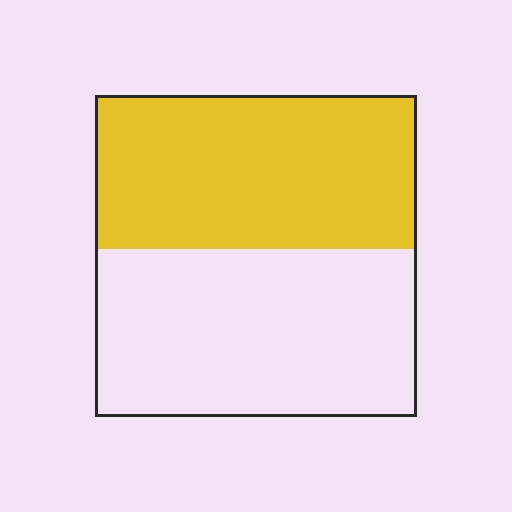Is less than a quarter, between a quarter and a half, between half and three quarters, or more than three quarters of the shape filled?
Between a quarter and a half.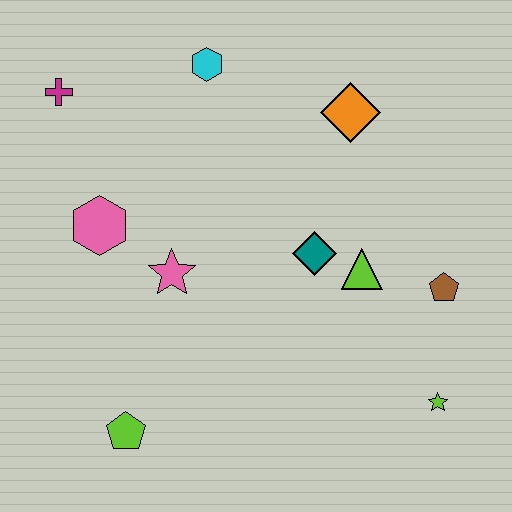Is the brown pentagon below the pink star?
Yes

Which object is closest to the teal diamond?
The lime triangle is closest to the teal diamond.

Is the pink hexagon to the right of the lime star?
No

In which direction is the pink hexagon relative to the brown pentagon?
The pink hexagon is to the left of the brown pentagon.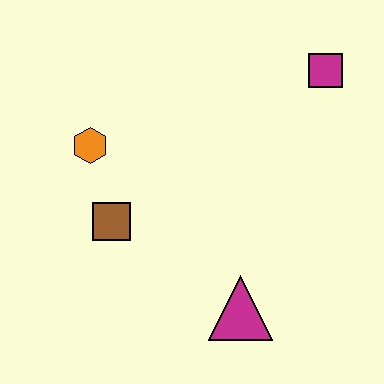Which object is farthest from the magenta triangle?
The magenta square is farthest from the magenta triangle.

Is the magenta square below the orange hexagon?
No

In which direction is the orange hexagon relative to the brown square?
The orange hexagon is above the brown square.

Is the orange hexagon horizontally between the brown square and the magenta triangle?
No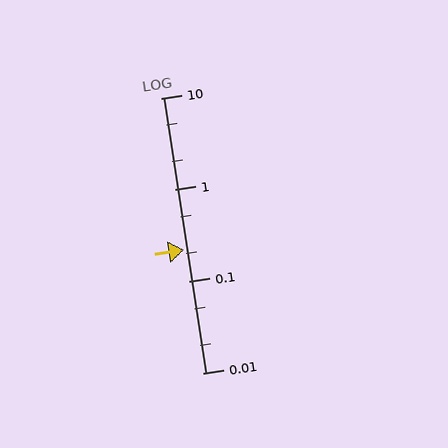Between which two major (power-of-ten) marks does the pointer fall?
The pointer is between 0.1 and 1.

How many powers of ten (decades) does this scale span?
The scale spans 3 decades, from 0.01 to 10.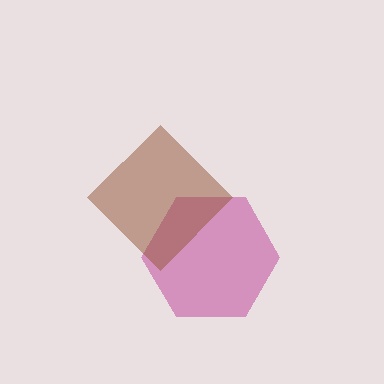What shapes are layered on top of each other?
The layered shapes are: a magenta hexagon, a brown diamond.